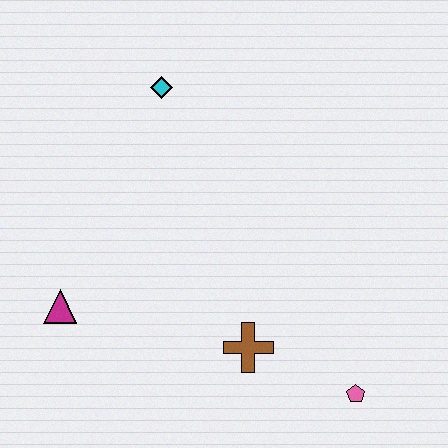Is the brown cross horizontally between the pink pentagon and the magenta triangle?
Yes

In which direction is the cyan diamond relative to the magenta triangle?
The cyan diamond is above the magenta triangle.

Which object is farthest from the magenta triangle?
The pink pentagon is farthest from the magenta triangle.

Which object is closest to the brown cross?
The pink pentagon is closest to the brown cross.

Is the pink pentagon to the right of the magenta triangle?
Yes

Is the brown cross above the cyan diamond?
No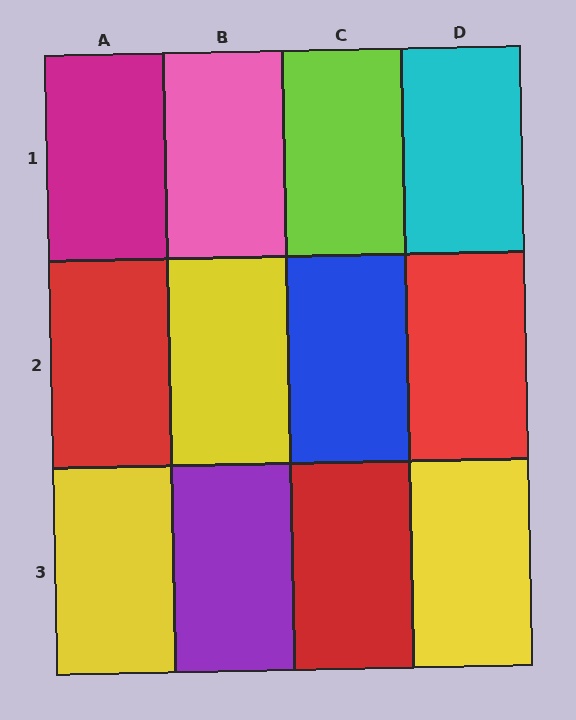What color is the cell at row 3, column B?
Purple.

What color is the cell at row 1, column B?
Pink.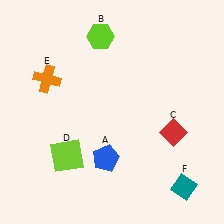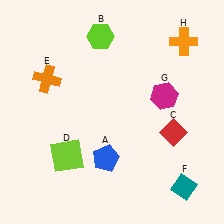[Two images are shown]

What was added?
A magenta hexagon (G), an orange cross (H) were added in Image 2.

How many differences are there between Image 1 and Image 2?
There are 2 differences between the two images.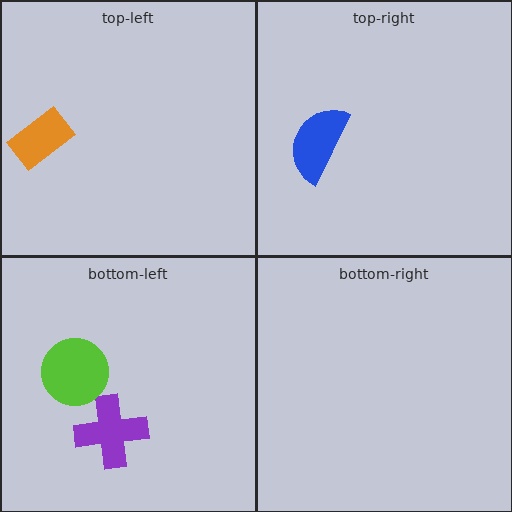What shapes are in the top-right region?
The blue semicircle.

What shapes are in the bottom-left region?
The purple cross, the lime circle.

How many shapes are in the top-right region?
1.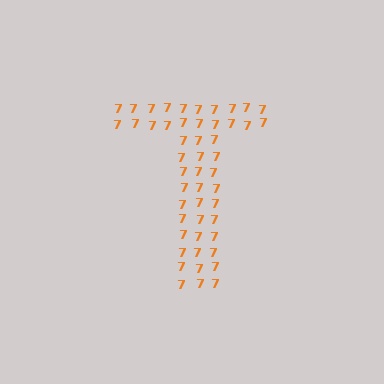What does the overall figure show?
The overall figure shows the letter T.